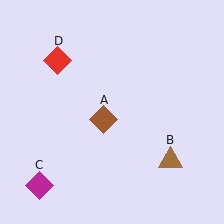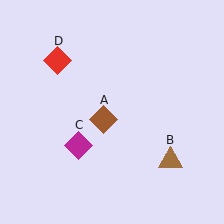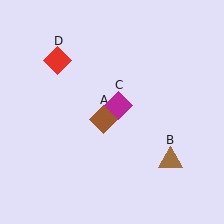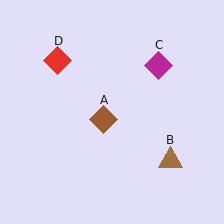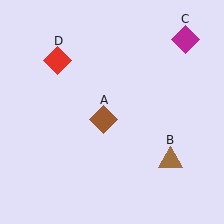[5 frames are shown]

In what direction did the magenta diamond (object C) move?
The magenta diamond (object C) moved up and to the right.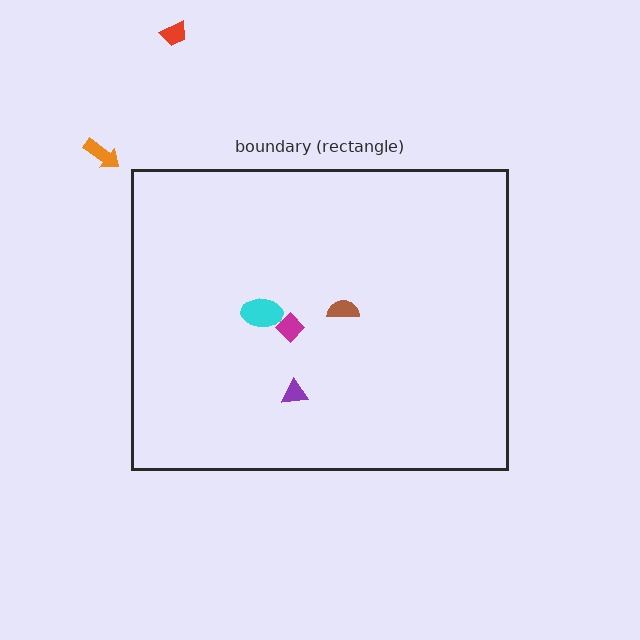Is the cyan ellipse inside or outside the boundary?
Inside.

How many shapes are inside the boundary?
4 inside, 2 outside.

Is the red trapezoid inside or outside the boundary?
Outside.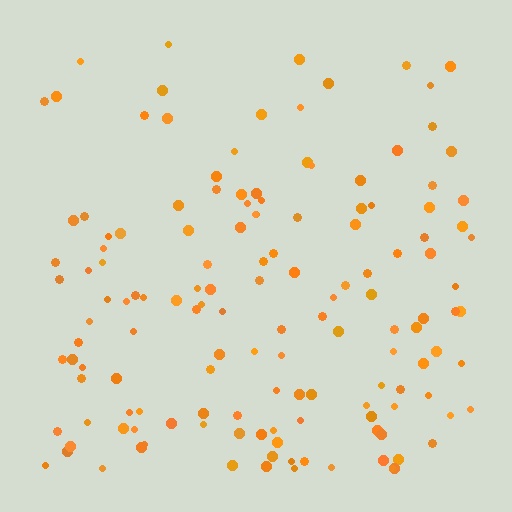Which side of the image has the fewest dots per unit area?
The top.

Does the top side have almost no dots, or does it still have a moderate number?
Still a moderate number, just noticeably fewer than the bottom.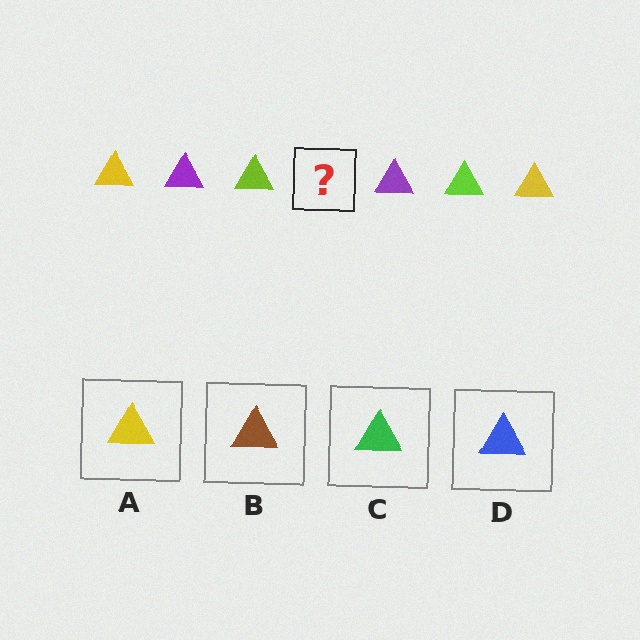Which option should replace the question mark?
Option A.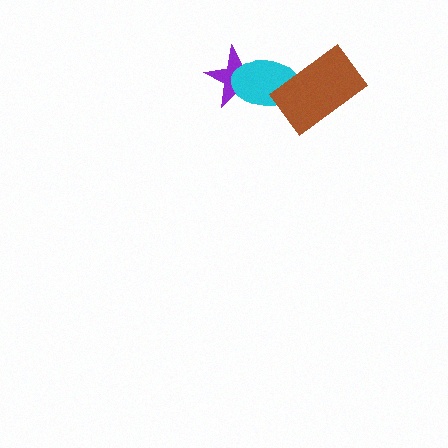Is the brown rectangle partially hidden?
No, no other shape covers it.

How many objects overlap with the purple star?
1 object overlaps with the purple star.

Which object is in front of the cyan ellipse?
The brown rectangle is in front of the cyan ellipse.